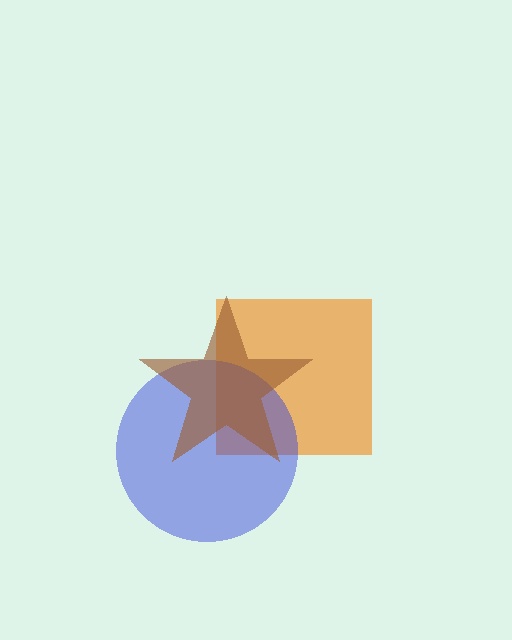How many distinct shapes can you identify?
There are 3 distinct shapes: an orange square, a blue circle, a brown star.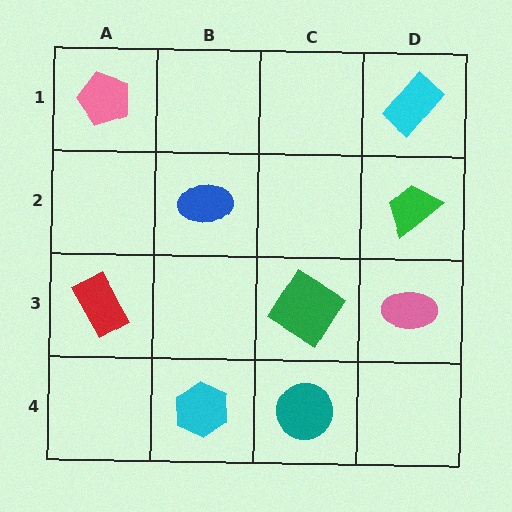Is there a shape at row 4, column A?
No, that cell is empty.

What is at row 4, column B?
A cyan hexagon.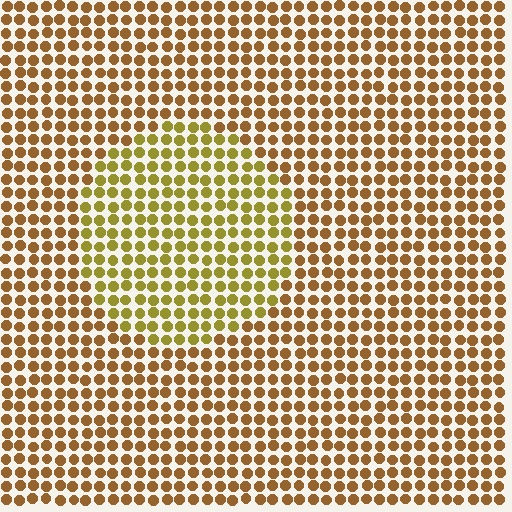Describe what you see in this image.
The image is filled with small brown elements in a uniform arrangement. A circle-shaped region is visible where the elements are tinted to a slightly different hue, forming a subtle color boundary.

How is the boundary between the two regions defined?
The boundary is defined purely by a slight shift in hue (about 28 degrees). Spacing, size, and orientation are identical on both sides.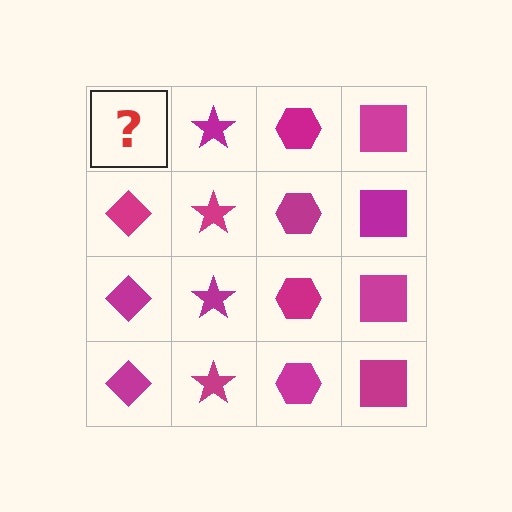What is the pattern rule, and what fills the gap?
The rule is that each column has a consistent shape. The gap should be filled with a magenta diamond.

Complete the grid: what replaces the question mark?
The question mark should be replaced with a magenta diamond.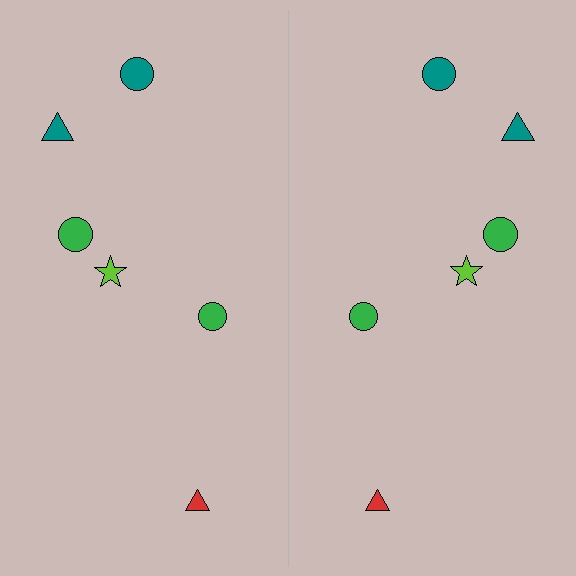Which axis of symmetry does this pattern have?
The pattern has a vertical axis of symmetry running through the center of the image.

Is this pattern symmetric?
Yes, this pattern has bilateral (reflection) symmetry.